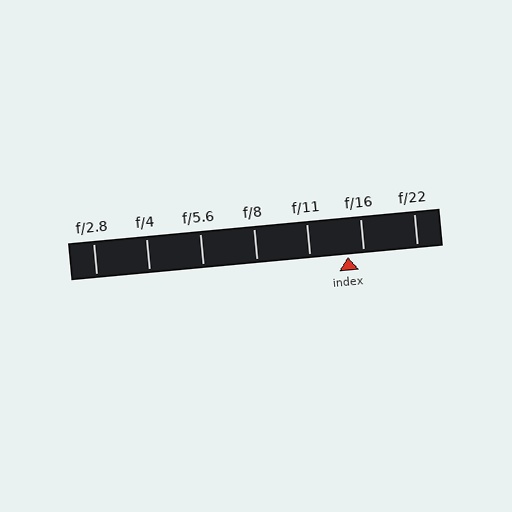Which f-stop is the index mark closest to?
The index mark is closest to f/16.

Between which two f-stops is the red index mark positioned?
The index mark is between f/11 and f/16.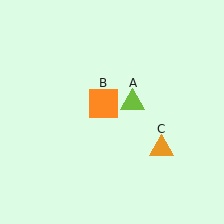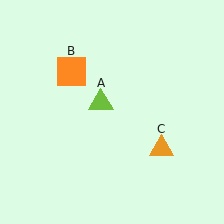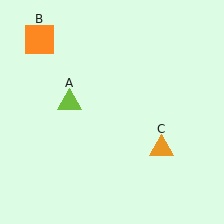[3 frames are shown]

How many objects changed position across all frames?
2 objects changed position: lime triangle (object A), orange square (object B).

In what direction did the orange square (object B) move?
The orange square (object B) moved up and to the left.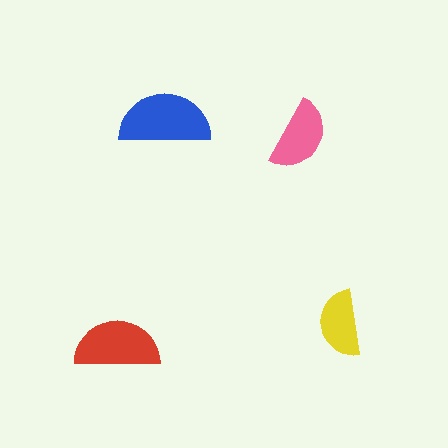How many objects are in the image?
There are 4 objects in the image.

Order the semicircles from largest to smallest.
the blue one, the red one, the pink one, the yellow one.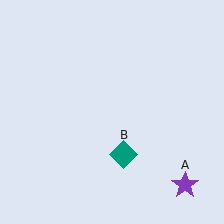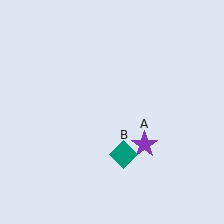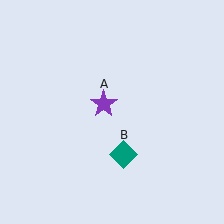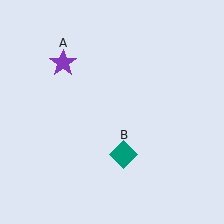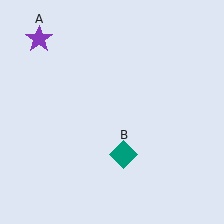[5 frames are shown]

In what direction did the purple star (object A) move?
The purple star (object A) moved up and to the left.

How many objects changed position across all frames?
1 object changed position: purple star (object A).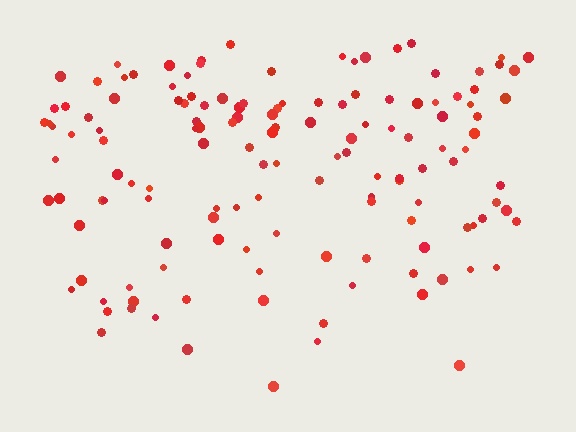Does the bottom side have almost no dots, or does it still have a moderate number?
Still a moderate number, just noticeably fewer than the top.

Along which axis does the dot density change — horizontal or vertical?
Vertical.